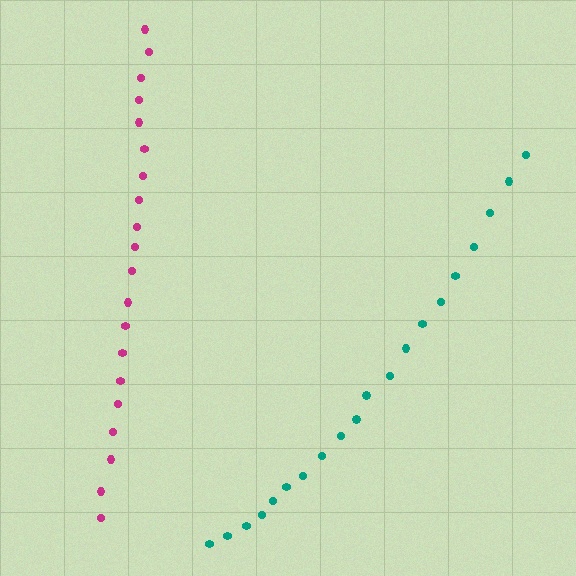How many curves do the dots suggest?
There are 2 distinct paths.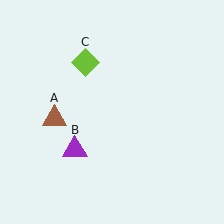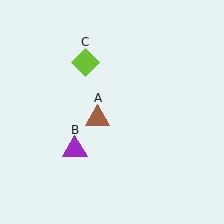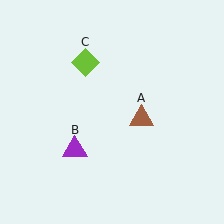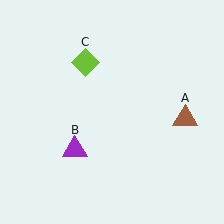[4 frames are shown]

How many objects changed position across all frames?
1 object changed position: brown triangle (object A).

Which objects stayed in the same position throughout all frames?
Purple triangle (object B) and lime diamond (object C) remained stationary.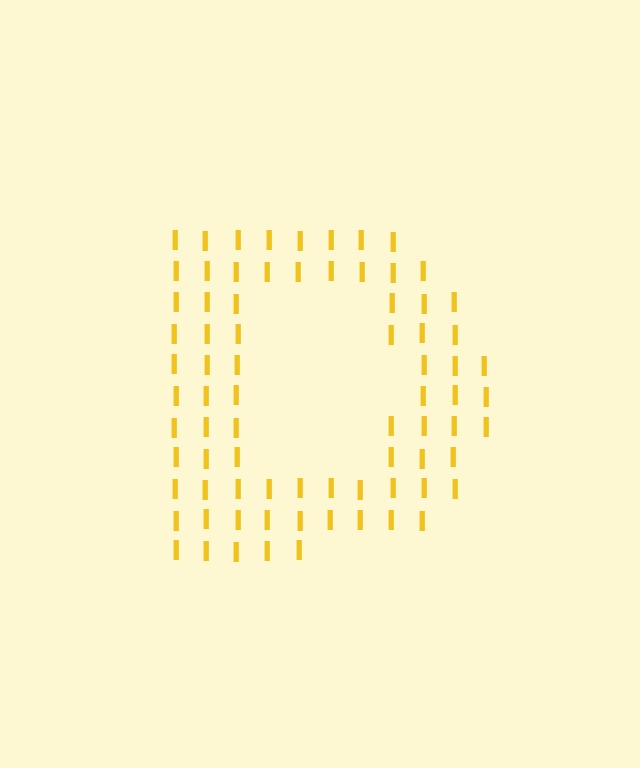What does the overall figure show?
The overall figure shows the letter D.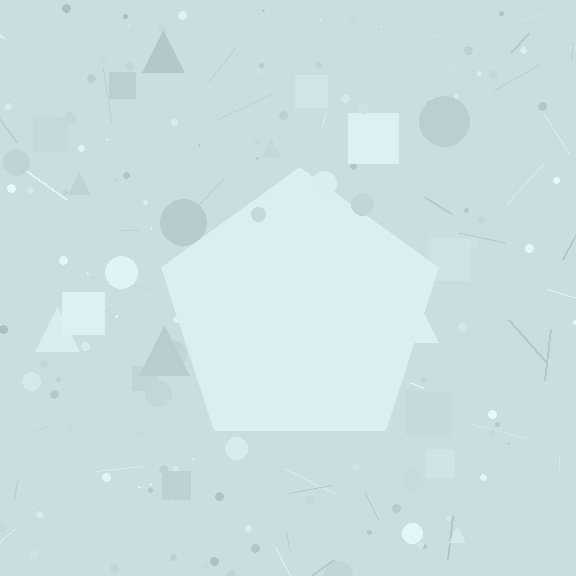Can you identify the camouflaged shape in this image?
The camouflaged shape is a pentagon.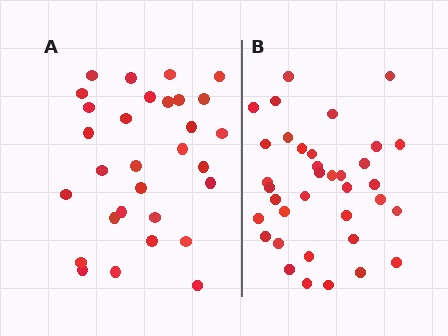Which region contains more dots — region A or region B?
Region B (the right region) has more dots.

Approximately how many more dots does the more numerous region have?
Region B has about 6 more dots than region A.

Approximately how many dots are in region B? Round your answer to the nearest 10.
About 40 dots. (The exact count is 36, which rounds to 40.)